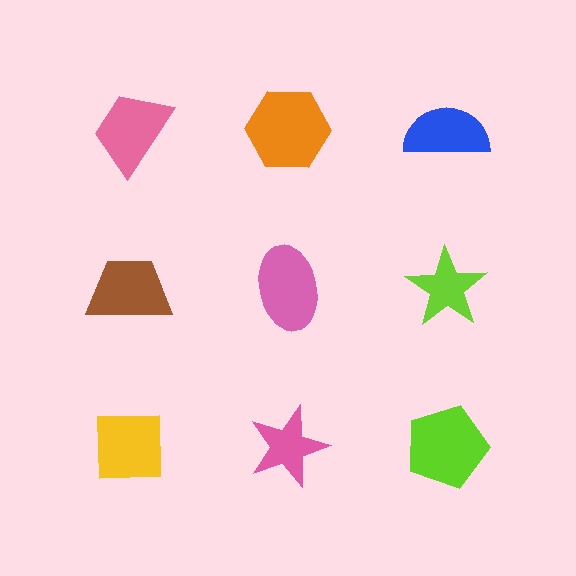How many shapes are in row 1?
3 shapes.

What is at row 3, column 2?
A pink star.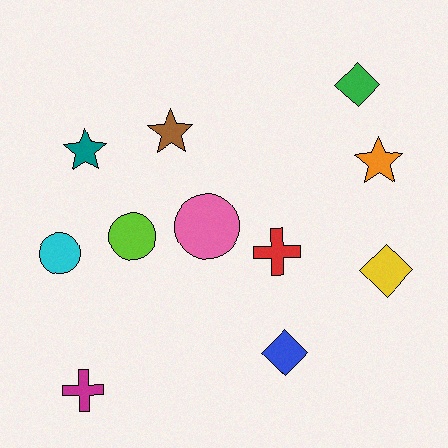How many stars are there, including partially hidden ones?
There are 3 stars.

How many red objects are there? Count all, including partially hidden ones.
There is 1 red object.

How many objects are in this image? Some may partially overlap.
There are 11 objects.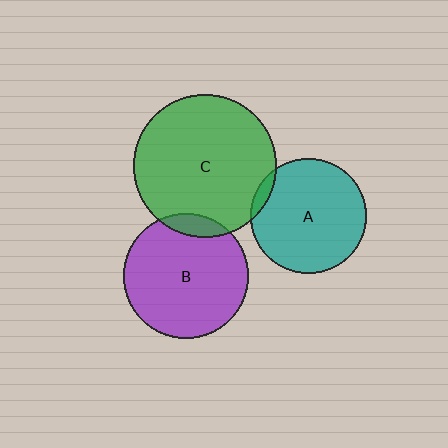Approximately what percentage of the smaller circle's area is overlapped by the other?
Approximately 10%.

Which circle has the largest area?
Circle C (green).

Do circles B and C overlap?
Yes.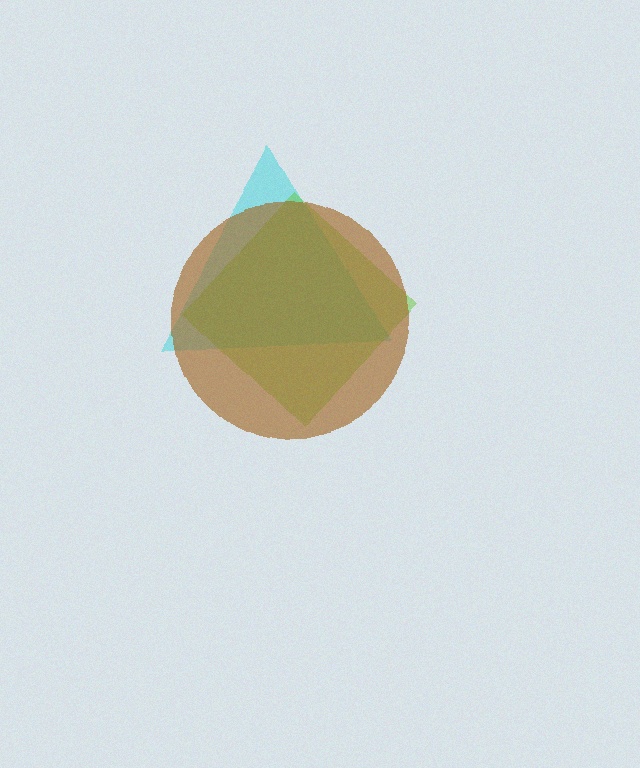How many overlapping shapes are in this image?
There are 3 overlapping shapes in the image.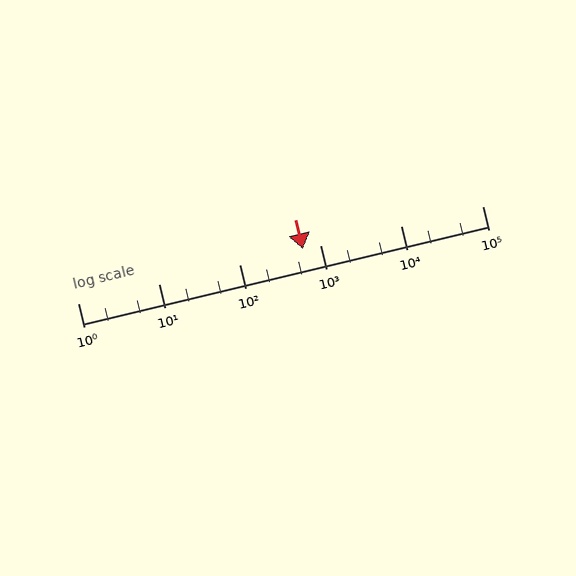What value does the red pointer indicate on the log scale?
The pointer indicates approximately 610.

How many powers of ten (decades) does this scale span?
The scale spans 5 decades, from 1 to 100000.